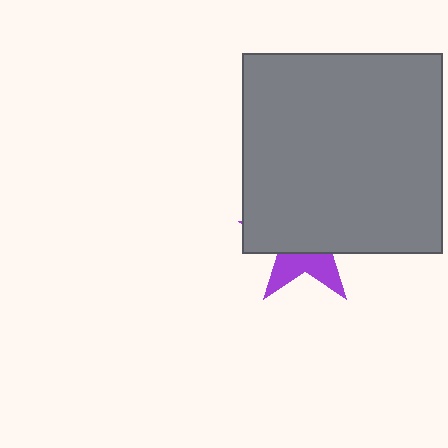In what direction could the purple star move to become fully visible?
The purple star could move down. That would shift it out from behind the gray square entirely.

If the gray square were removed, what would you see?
You would see the complete purple star.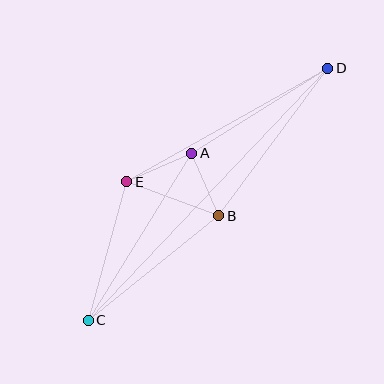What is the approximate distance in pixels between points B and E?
The distance between B and E is approximately 98 pixels.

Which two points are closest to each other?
Points A and B are closest to each other.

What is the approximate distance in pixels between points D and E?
The distance between D and E is approximately 231 pixels.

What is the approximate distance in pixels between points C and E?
The distance between C and E is approximately 144 pixels.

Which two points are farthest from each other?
Points C and D are farthest from each other.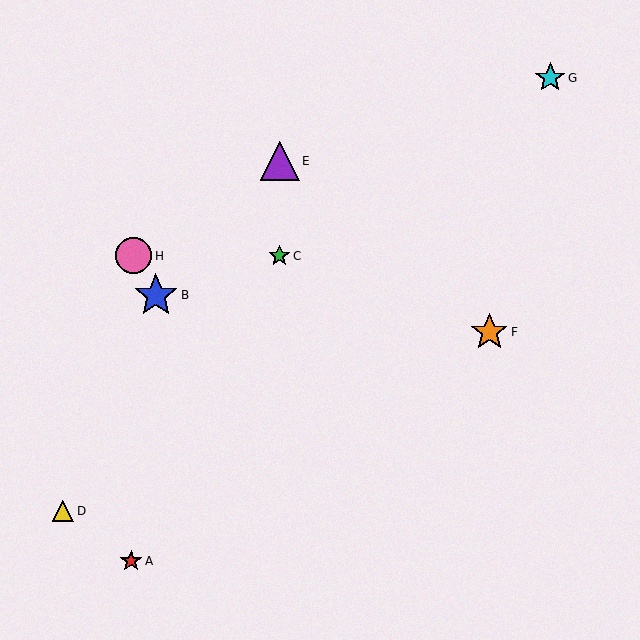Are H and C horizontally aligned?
Yes, both are at y≈256.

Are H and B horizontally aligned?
No, H is at y≈256 and B is at y≈295.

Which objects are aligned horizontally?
Objects C, H are aligned horizontally.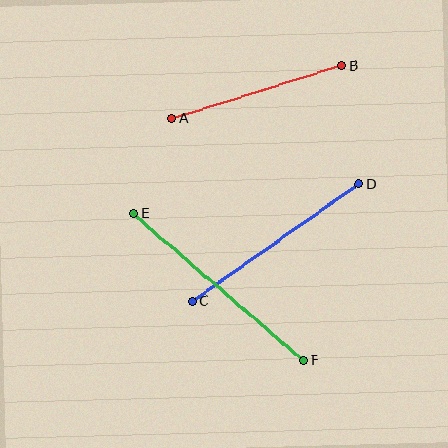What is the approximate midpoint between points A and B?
The midpoint is at approximately (257, 92) pixels.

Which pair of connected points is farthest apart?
Points E and F are farthest apart.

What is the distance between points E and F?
The distance is approximately 225 pixels.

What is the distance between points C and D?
The distance is approximately 203 pixels.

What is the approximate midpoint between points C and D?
The midpoint is at approximately (276, 243) pixels.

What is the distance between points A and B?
The distance is approximately 177 pixels.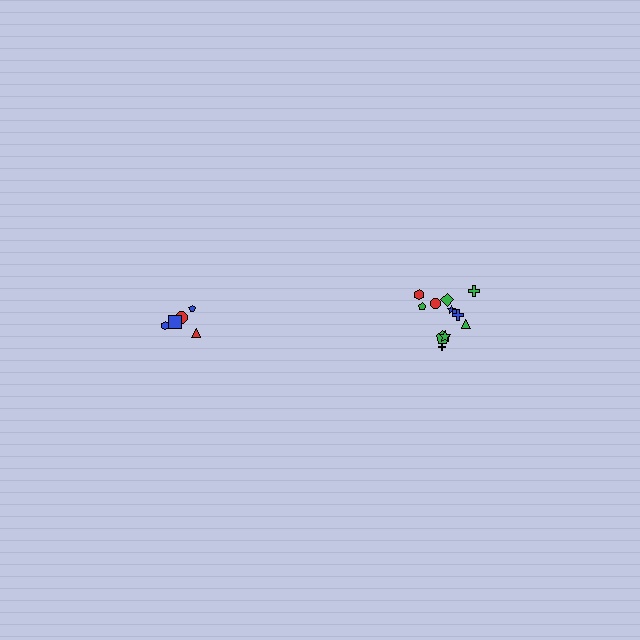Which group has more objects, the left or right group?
The right group.